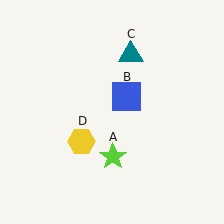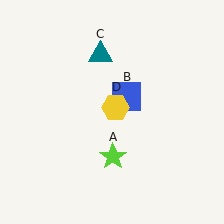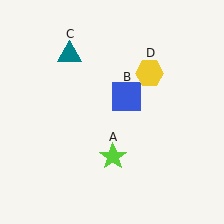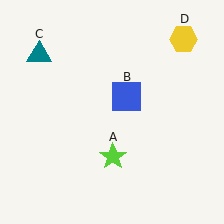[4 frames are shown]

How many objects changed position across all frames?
2 objects changed position: teal triangle (object C), yellow hexagon (object D).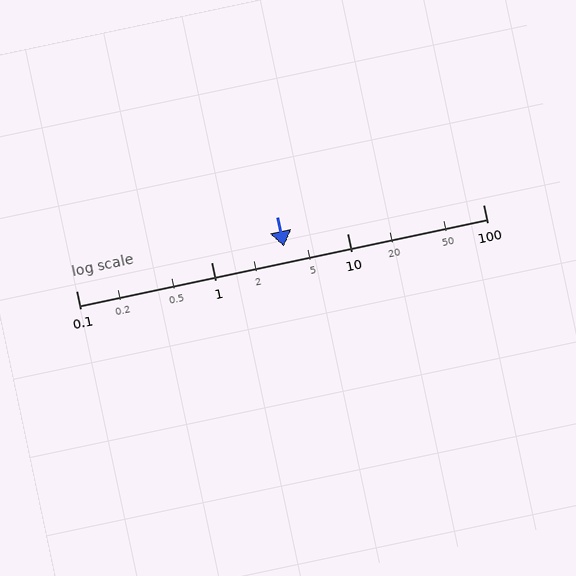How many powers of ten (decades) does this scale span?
The scale spans 3 decades, from 0.1 to 100.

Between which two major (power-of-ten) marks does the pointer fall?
The pointer is between 1 and 10.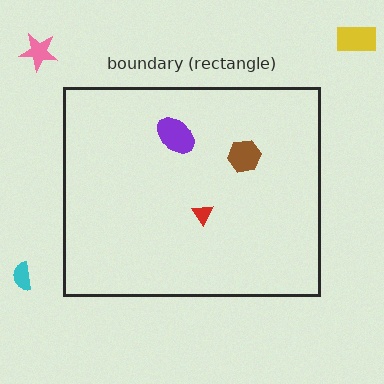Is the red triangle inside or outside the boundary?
Inside.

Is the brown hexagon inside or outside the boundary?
Inside.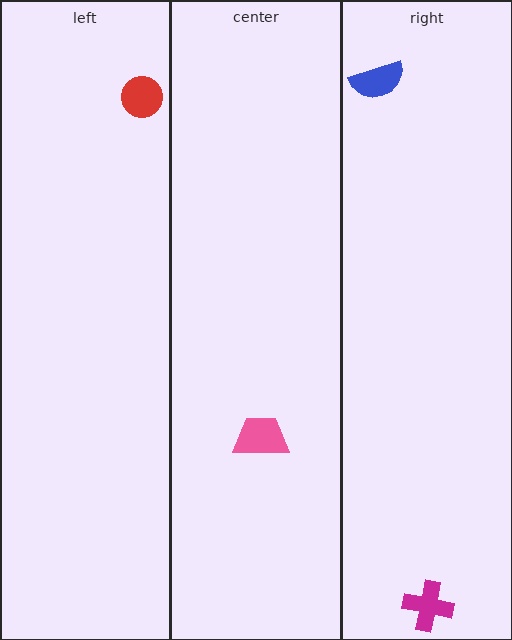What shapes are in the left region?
The red circle.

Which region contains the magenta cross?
The right region.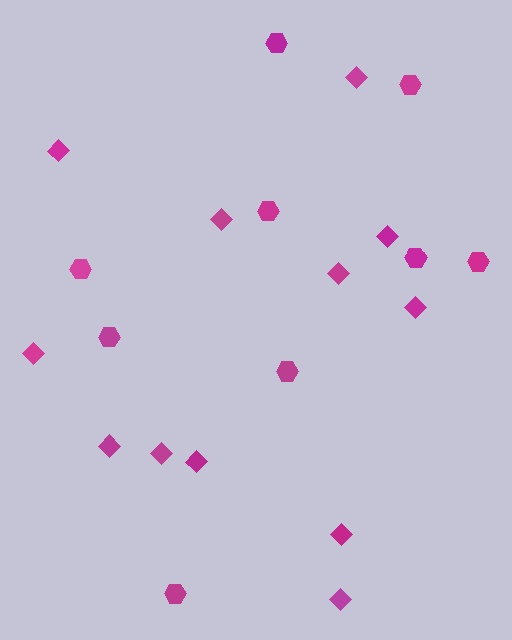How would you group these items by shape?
There are 2 groups: one group of diamonds (12) and one group of hexagons (9).